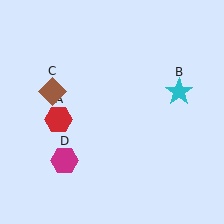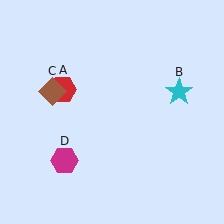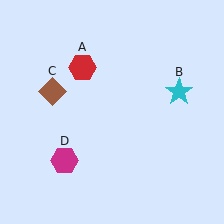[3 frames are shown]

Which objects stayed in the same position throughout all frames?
Cyan star (object B) and brown diamond (object C) and magenta hexagon (object D) remained stationary.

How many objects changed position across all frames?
1 object changed position: red hexagon (object A).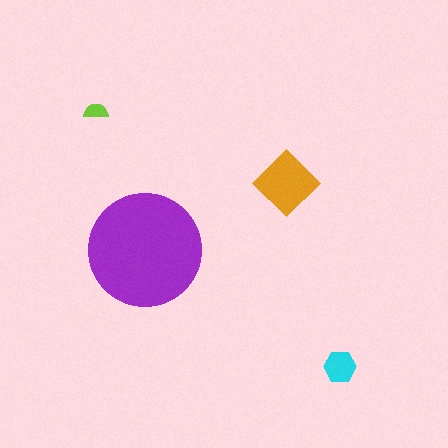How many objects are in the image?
There are 4 objects in the image.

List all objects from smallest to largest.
The lime semicircle, the cyan hexagon, the orange diamond, the purple circle.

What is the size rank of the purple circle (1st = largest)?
1st.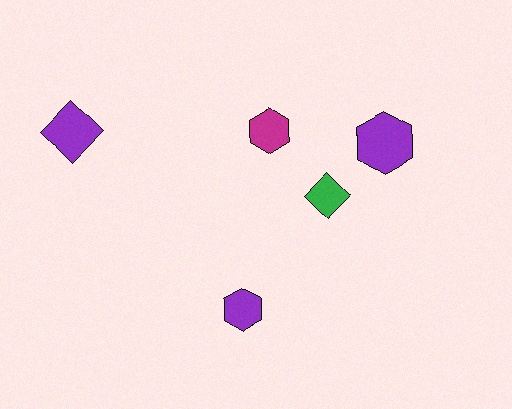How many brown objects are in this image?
There are no brown objects.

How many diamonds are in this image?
There are 2 diamonds.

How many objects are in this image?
There are 5 objects.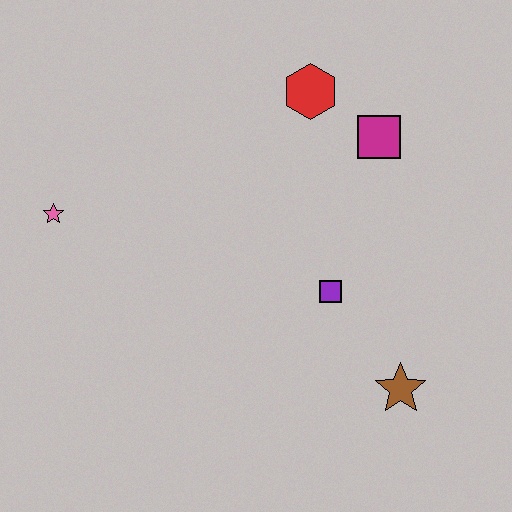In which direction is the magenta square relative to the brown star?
The magenta square is above the brown star.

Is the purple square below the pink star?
Yes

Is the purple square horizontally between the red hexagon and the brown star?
Yes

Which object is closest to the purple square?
The brown star is closest to the purple square.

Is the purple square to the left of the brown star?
Yes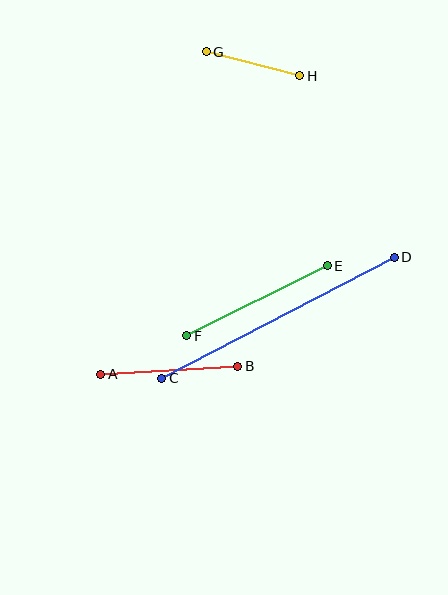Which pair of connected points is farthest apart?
Points C and D are farthest apart.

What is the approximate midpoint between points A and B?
The midpoint is at approximately (169, 370) pixels.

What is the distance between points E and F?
The distance is approximately 157 pixels.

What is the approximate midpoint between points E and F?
The midpoint is at approximately (257, 301) pixels.